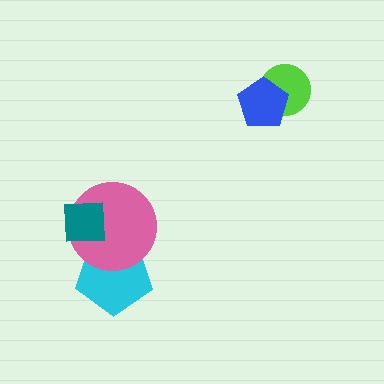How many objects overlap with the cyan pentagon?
1 object overlaps with the cyan pentagon.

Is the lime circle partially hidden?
Yes, it is partially covered by another shape.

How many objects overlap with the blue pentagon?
1 object overlaps with the blue pentagon.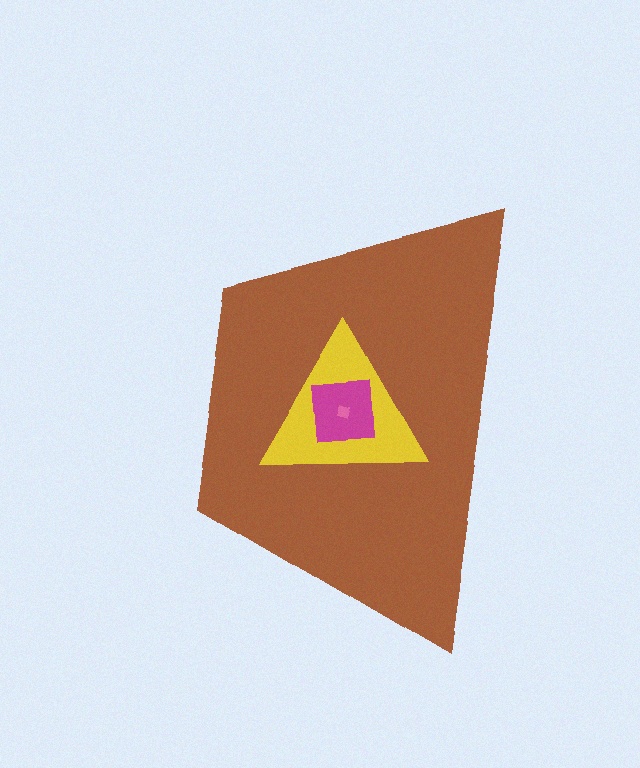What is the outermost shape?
The brown trapezoid.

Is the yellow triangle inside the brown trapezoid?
Yes.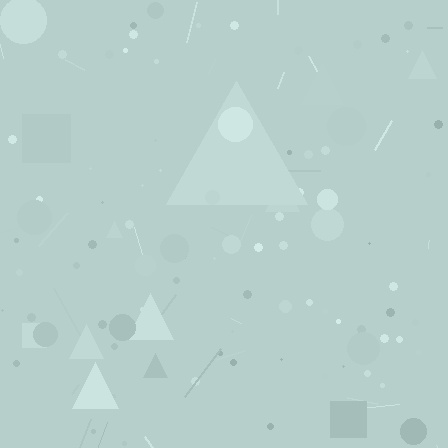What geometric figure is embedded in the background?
A triangle is embedded in the background.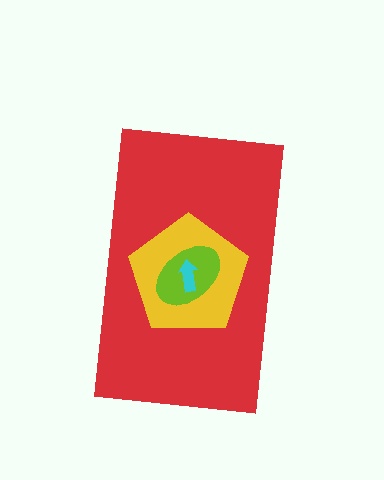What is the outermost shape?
The red rectangle.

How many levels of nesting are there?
4.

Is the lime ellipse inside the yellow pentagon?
Yes.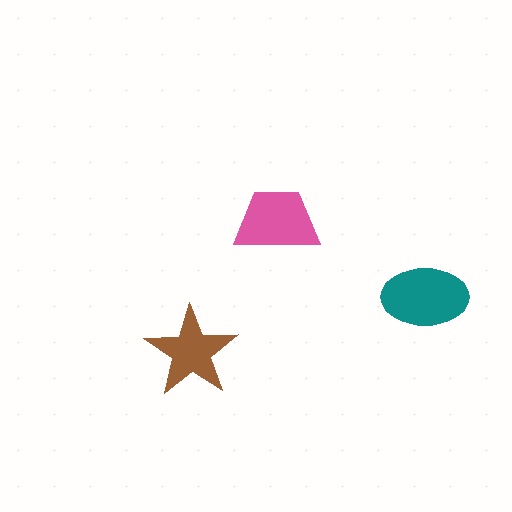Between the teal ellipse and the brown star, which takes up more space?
The teal ellipse.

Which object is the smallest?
The brown star.